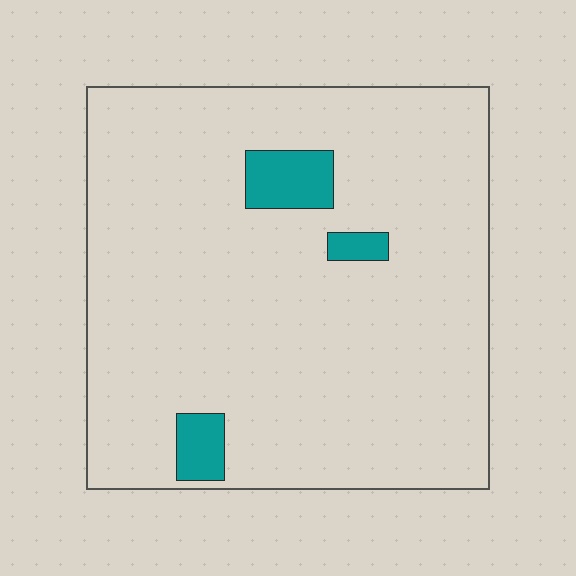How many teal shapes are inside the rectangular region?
3.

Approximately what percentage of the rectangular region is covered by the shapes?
Approximately 5%.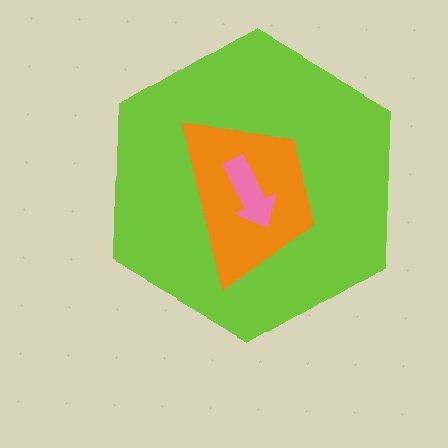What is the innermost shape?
The pink arrow.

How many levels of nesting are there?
3.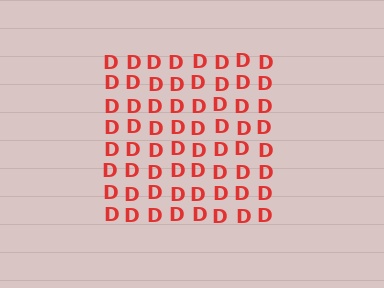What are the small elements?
The small elements are letter D's.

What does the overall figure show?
The overall figure shows a square.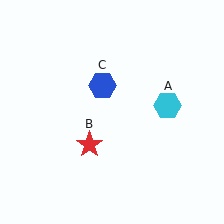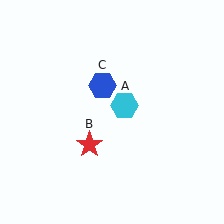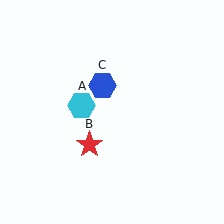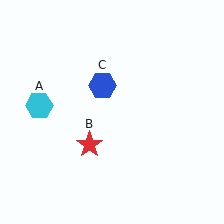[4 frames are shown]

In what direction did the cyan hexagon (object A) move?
The cyan hexagon (object A) moved left.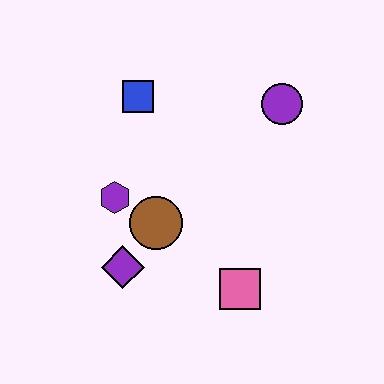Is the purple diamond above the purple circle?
No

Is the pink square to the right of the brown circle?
Yes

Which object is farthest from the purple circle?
The purple diamond is farthest from the purple circle.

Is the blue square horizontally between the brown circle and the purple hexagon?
Yes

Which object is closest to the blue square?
The purple hexagon is closest to the blue square.